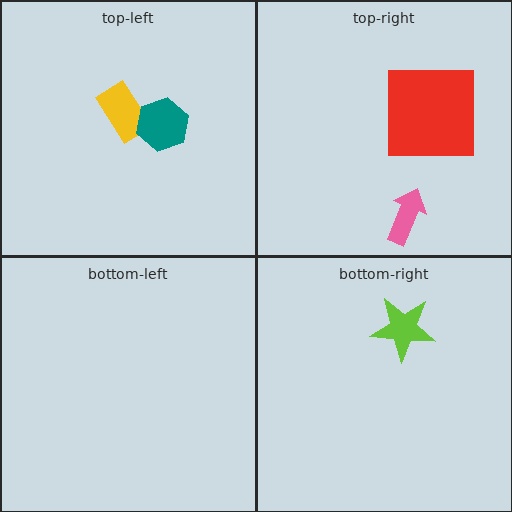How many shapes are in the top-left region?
2.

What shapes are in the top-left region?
The yellow rectangle, the teal hexagon.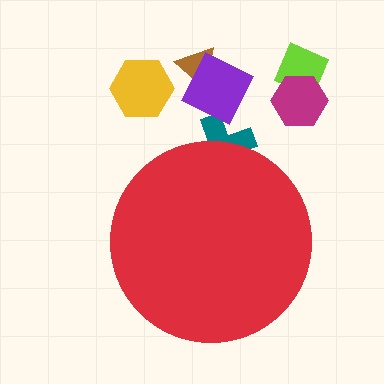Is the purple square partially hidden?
No, the purple square is fully visible.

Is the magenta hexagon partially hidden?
No, the magenta hexagon is fully visible.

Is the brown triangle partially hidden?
No, the brown triangle is fully visible.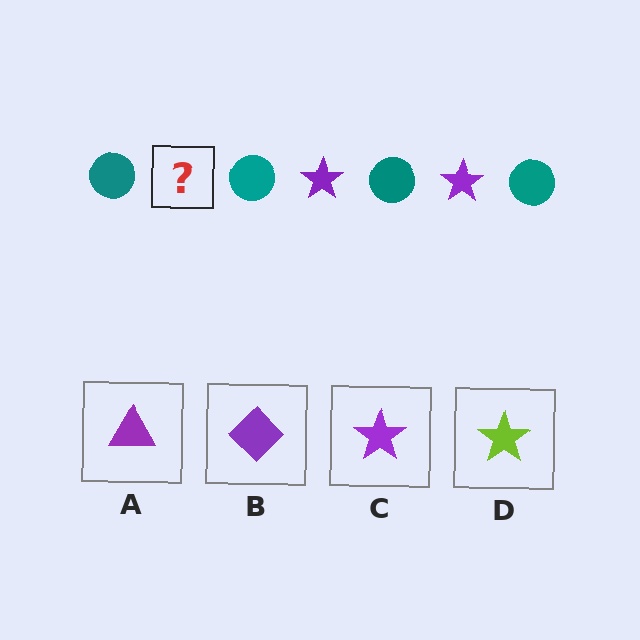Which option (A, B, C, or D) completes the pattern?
C.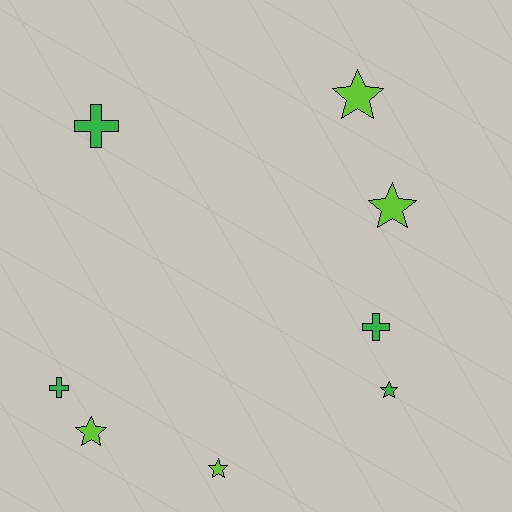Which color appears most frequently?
Green, with 4 objects.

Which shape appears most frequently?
Star, with 5 objects.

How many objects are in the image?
There are 8 objects.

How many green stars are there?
There is 1 green star.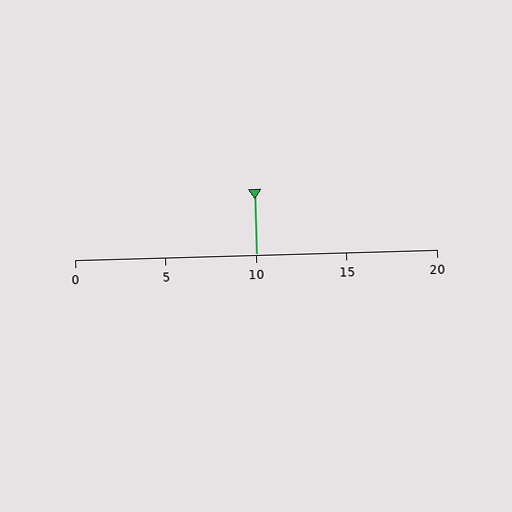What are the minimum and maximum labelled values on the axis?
The axis runs from 0 to 20.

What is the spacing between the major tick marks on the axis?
The major ticks are spaced 5 apart.